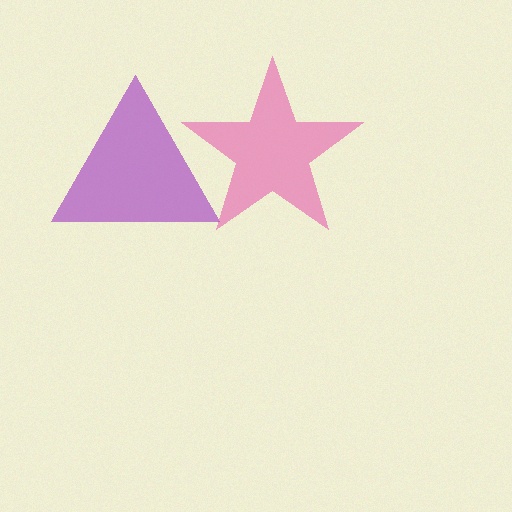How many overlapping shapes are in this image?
There are 2 overlapping shapes in the image.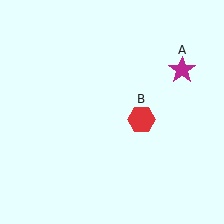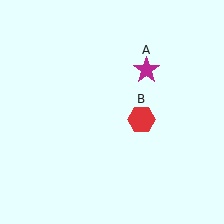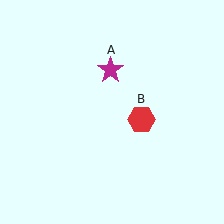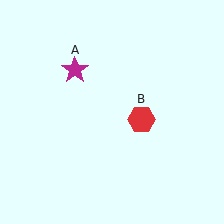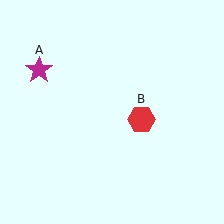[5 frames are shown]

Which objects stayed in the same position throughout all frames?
Red hexagon (object B) remained stationary.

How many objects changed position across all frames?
1 object changed position: magenta star (object A).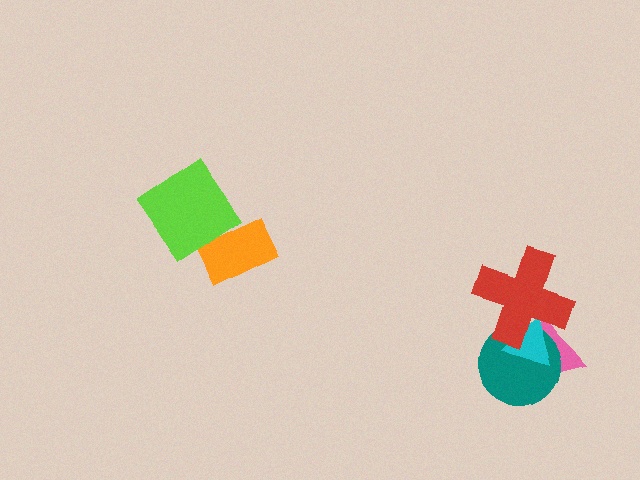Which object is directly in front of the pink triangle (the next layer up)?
The teal circle is directly in front of the pink triangle.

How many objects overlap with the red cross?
3 objects overlap with the red cross.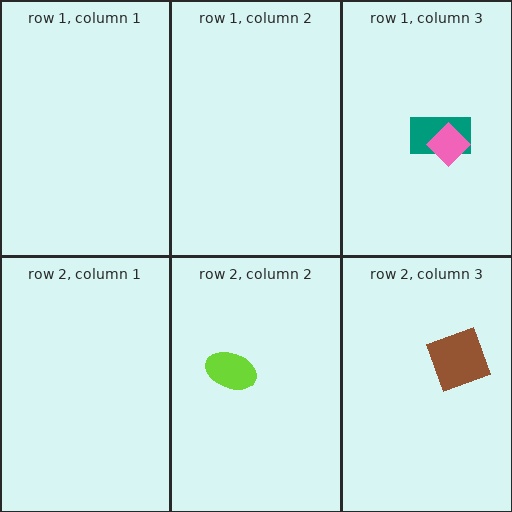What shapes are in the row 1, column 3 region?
The teal rectangle, the pink diamond.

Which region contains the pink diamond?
The row 1, column 3 region.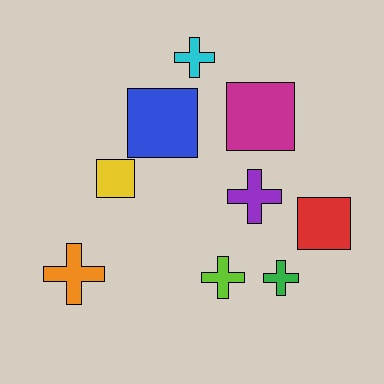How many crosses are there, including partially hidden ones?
There are 5 crosses.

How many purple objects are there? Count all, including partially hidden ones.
There is 1 purple object.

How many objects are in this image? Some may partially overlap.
There are 9 objects.